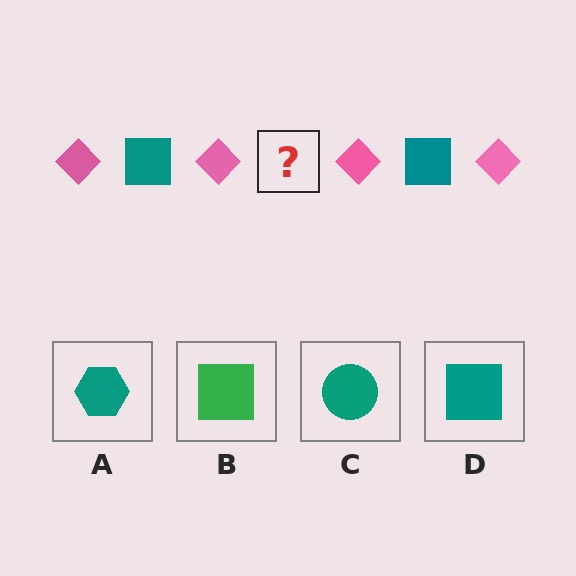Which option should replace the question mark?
Option D.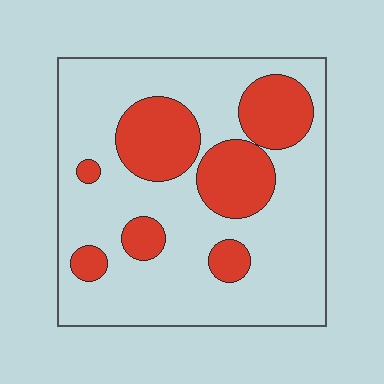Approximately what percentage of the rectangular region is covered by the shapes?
Approximately 25%.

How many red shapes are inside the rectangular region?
7.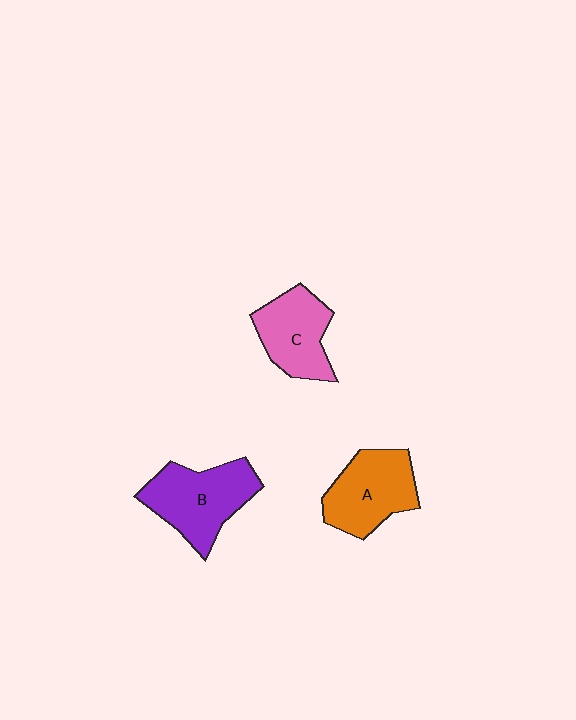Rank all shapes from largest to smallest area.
From largest to smallest: B (purple), A (orange), C (pink).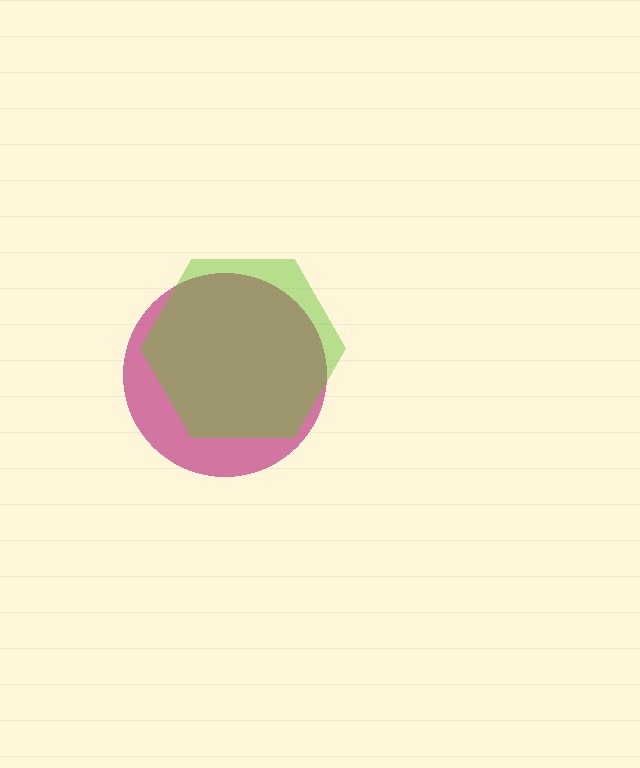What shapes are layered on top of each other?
The layered shapes are: a magenta circle, a lime hexagon.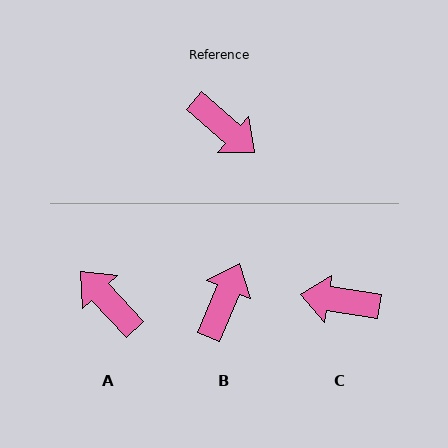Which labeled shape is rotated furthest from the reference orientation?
A, about 174 degrees away.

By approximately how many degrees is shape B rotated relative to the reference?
Approximately 108 degrees counter-clockwise.